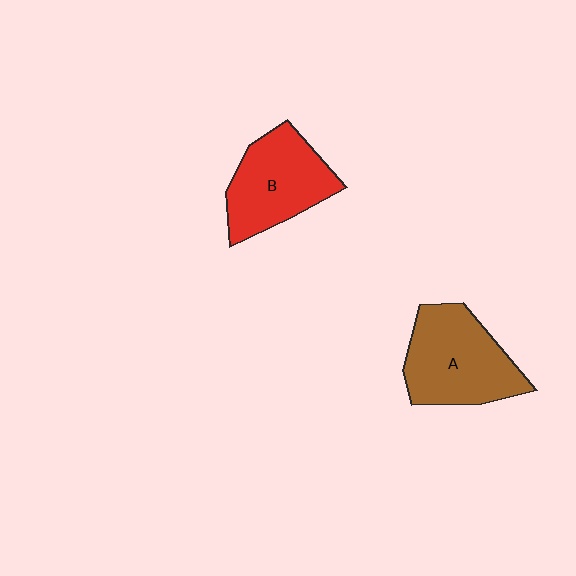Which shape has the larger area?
Shape A (brown).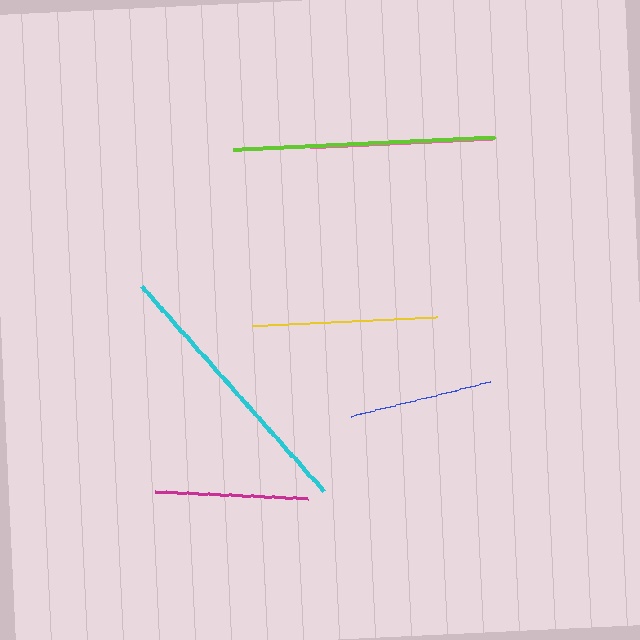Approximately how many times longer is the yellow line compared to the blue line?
The yellow line is approximately 1.3 times the length of the blue line.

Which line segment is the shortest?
The blue line is the shortest at approximately 144 pixels.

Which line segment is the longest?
The cyan line is the longest at approximately 274 pixels.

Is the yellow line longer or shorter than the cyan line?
The cyan line is longer than the yellow line.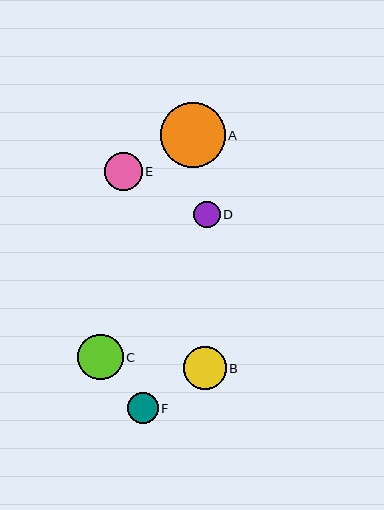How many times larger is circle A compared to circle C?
Circle A is approximately 1.4 times the size of circle C.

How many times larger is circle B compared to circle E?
Circle B is approximately 1.1 times the size of circle E.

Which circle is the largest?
Circle A is the largest with a size of approximately 65 pixels.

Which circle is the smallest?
Circle D is the smallest with a size of approximately 26 pixels.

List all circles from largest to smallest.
From largest to smallest: A, C, B, E, F, D.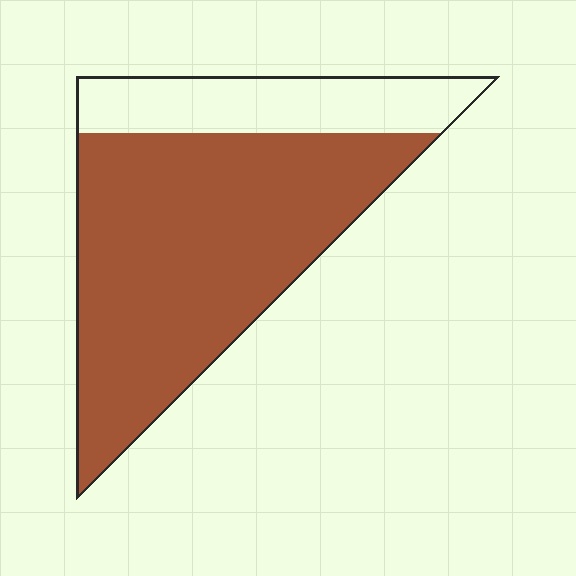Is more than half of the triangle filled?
Yes.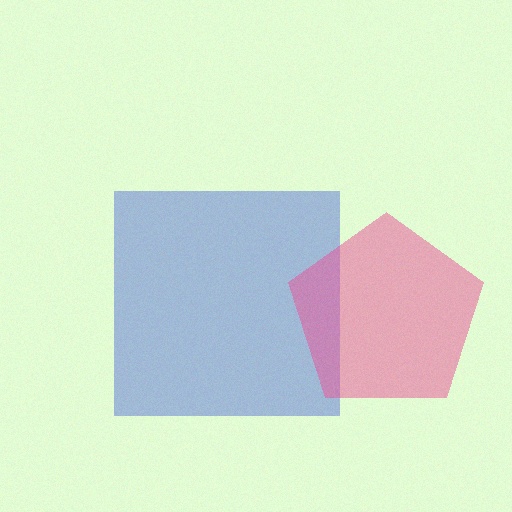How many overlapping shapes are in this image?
There are 2 overlapping shapes in the image.